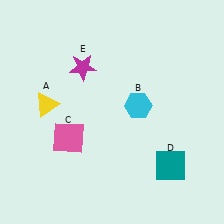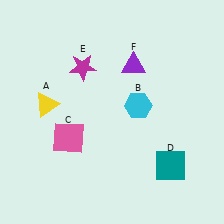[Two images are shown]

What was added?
A purple triangle (F) was added in Image 2.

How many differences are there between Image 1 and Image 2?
There is 1 difference between the two images.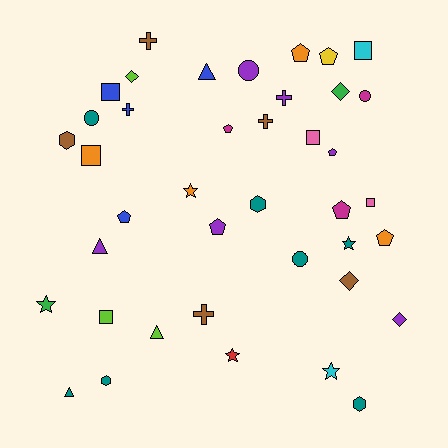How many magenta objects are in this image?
There are 3 magenta objects.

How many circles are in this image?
There are 4 circles.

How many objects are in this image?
There are 40 objects.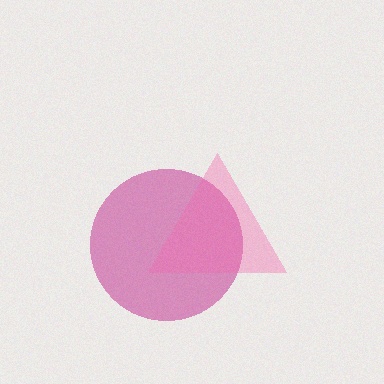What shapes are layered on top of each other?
The layered shapes are: a magenta circle, a pink triangle.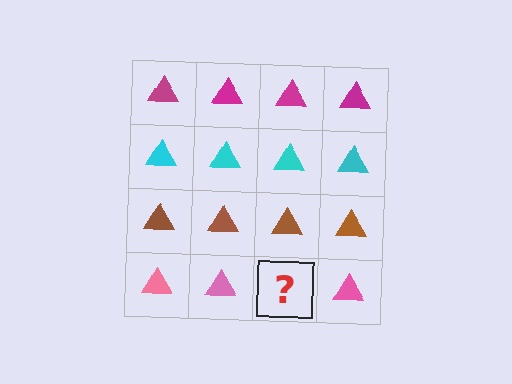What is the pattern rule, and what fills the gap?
The rule is that each row has a consistent color. The gap should be filled with a pink triangle.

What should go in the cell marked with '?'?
The missing cell should contain a pink triangle.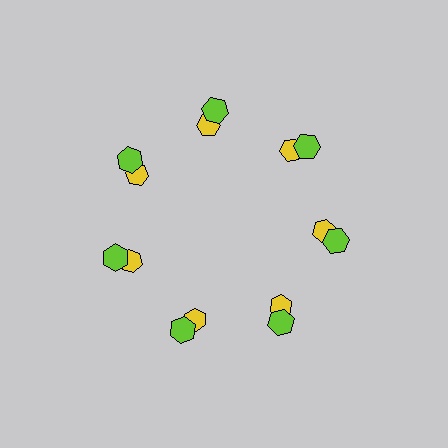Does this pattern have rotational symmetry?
Yes, this pattern has 7-fold rotational symmetry. It looks the same after rotating 51 degrees around the center.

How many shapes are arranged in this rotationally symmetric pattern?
There are 14 shapes, arranged in 7 groups of 2.